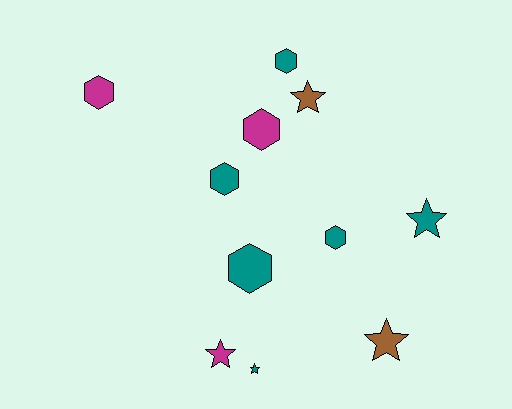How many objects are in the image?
There are 11 objects.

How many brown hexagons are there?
There are no brown hexagons.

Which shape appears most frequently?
Hexagon, with 6 objects.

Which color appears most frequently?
Teal, with 6 objects.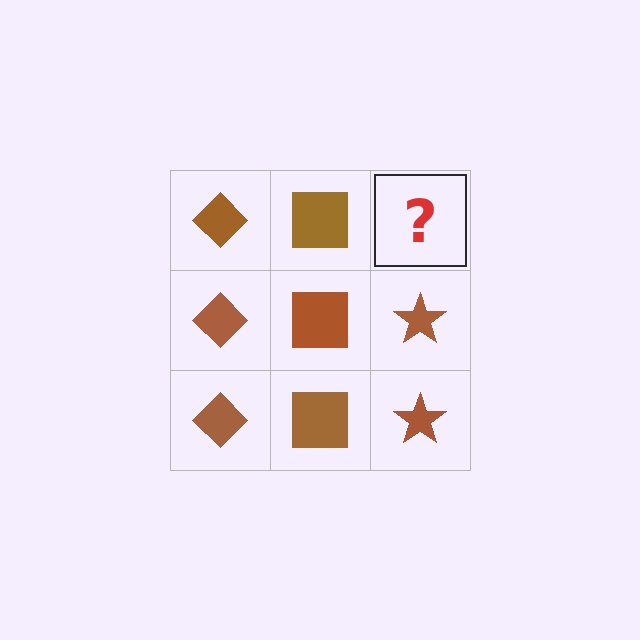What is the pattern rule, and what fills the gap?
The rule is that each column has a consistent shape. The gap should be filled with a brown star.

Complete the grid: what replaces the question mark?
The question mark should be replaced with a brown star.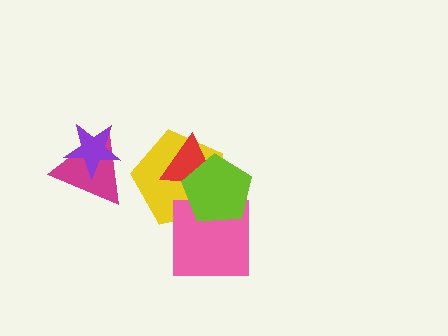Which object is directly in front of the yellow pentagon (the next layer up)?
The red triangle is directly in front of the yellow pentagon.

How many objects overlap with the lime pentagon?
3 objects overlap with the lime pentagon.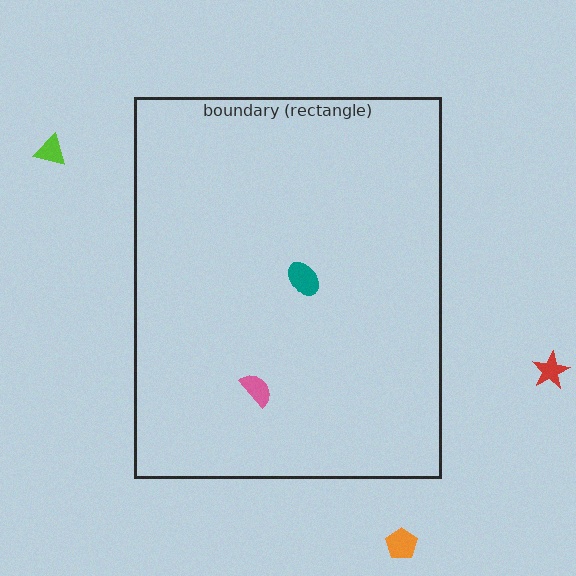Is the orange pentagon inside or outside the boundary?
Outside.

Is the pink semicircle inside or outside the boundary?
Inside.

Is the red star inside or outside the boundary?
Outside.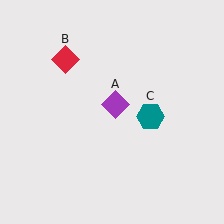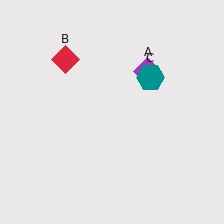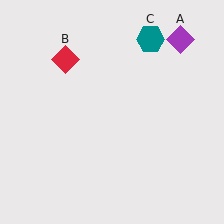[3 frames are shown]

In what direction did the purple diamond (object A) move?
The purple diamond (object A) moved up and to the right.